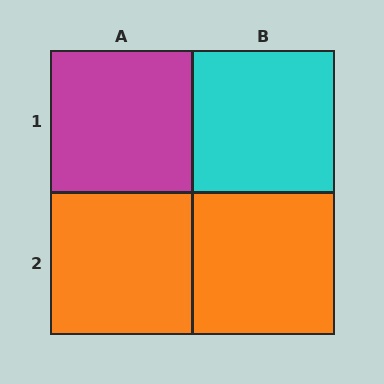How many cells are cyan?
1 cell is cyan.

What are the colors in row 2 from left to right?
Orange, orange.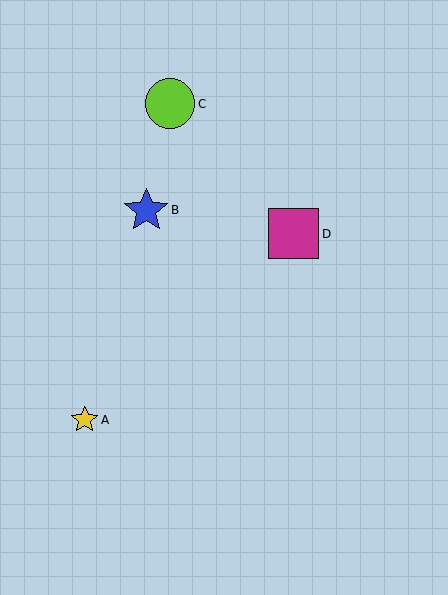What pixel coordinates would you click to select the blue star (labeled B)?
Click at (146, 210) to select the blue star B.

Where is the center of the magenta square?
The center of the magenta square is at (294, 234).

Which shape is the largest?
The magenta square (labeled D) is the largest.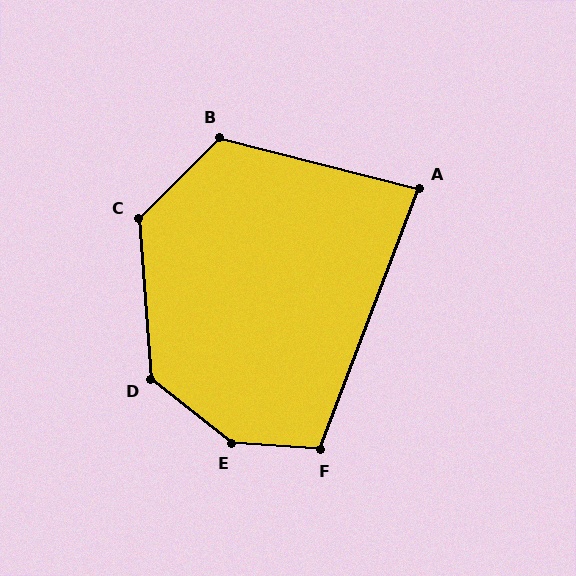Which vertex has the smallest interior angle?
A, at approximately 83 degrees.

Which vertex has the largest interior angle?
E, at approximately 146 degrees.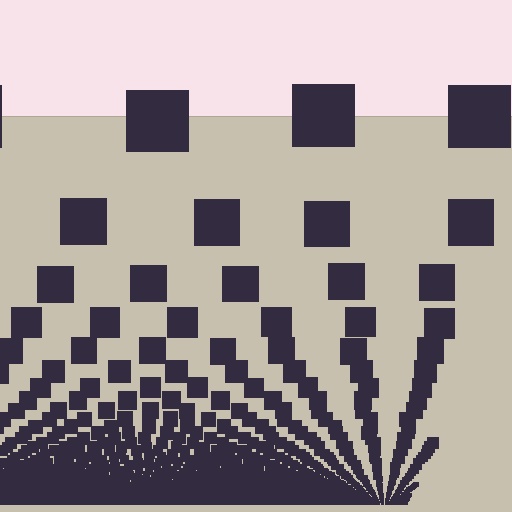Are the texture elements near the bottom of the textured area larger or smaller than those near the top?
Smaller. The gradient is inverted — elements near the bottom are smaller and denser.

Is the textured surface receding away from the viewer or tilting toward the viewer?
The surface appears to tilt toward the viewer. Texture elements get larger and sparser toward the top.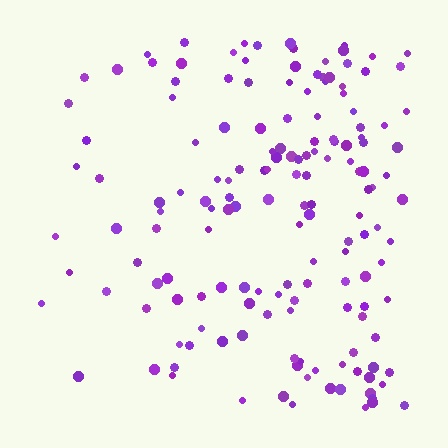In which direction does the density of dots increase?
From left to right, with the right side densest.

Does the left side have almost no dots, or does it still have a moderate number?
Still a moderate number, just noticeably fewer than the right.